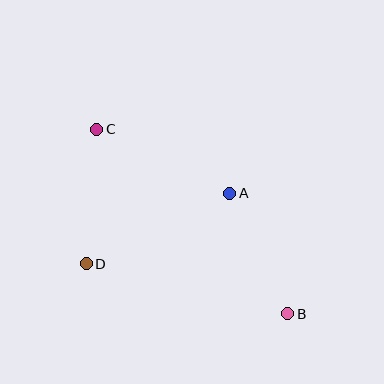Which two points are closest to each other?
Points A and B are closest to each other.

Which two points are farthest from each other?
Points B and C are farthest from each other.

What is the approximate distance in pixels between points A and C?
The distance between A and C is approximately 148 pixels.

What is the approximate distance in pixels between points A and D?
The distance between A and D is approximately 160 pixels.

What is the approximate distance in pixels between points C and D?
The distance between C and D is approximately 135 pixels.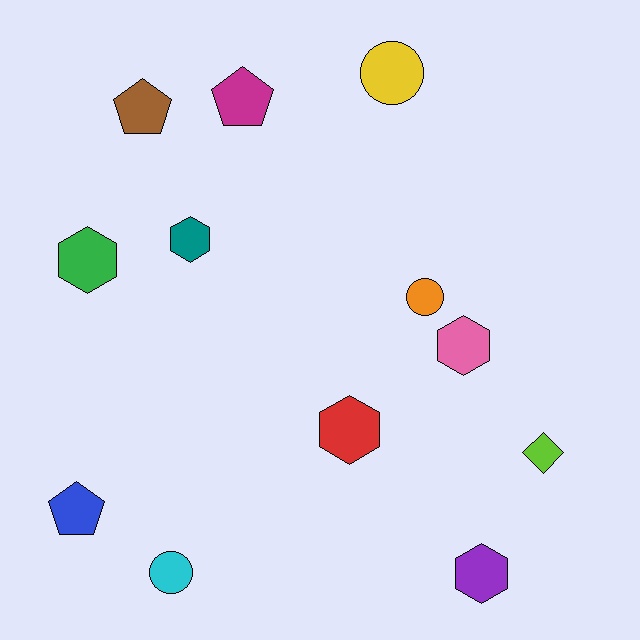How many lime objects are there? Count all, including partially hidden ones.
There is 1 lime object.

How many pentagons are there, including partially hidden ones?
There are 3 pentagons.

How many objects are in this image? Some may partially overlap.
There are 12 objects.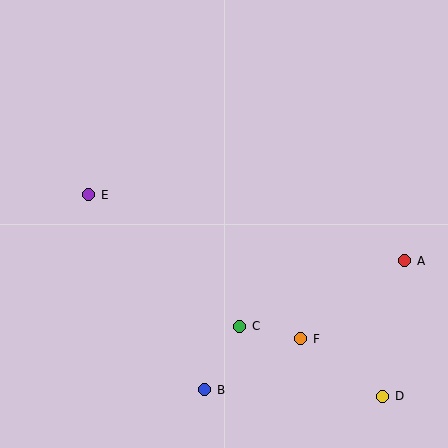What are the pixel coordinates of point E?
Point E is at (89, 195).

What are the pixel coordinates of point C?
Point C is at (240, 326).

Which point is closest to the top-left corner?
Point E is closest to the top-left corner.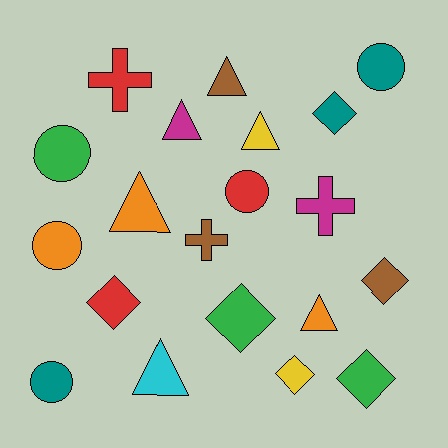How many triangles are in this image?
There are 6 triangles.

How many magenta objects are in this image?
There are 2 magenta objects.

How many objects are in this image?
There are 20 objects.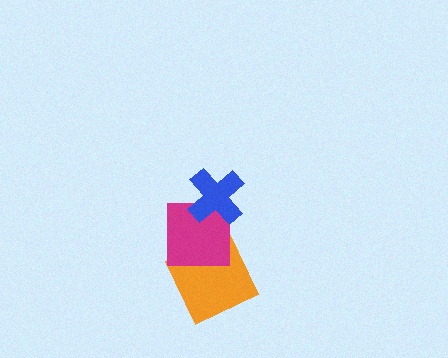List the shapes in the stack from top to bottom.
From top to bottom: the blue cross, the magenta square, the orange square.